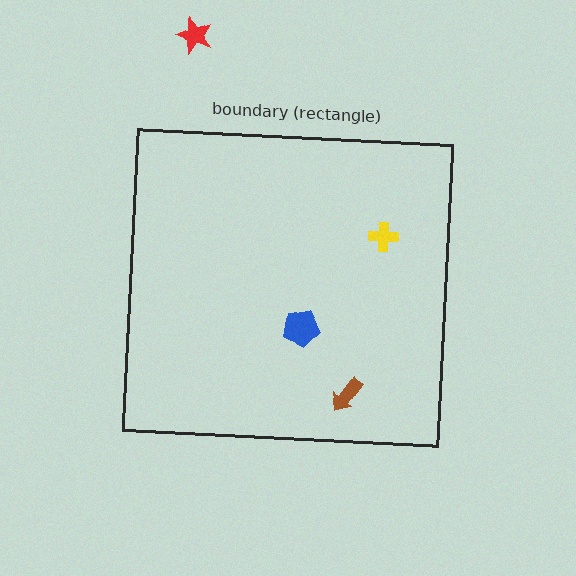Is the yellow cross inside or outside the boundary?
Inside.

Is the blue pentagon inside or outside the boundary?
Inside.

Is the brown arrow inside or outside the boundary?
Inside.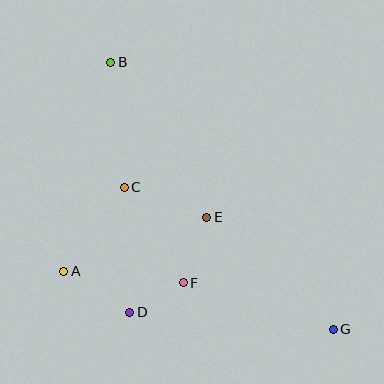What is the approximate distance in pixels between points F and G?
The distance between F and G is approximately 157 pixels.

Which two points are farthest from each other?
Points B and G are farthest from each other.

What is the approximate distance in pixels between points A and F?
The distance between A and F is approximately 120 pixels.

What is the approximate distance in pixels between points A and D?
The distance between A and D is approximately 78 pixels.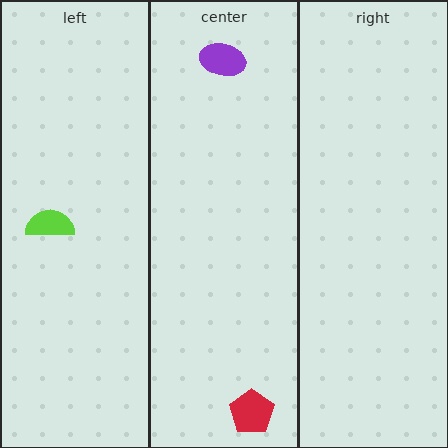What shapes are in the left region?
The lime semicircle.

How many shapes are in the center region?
2.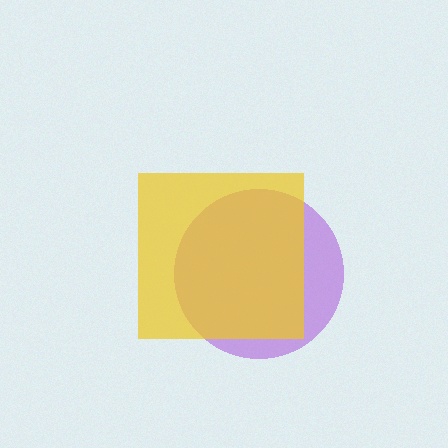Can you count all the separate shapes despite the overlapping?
Yes, there are 2 separate shapes.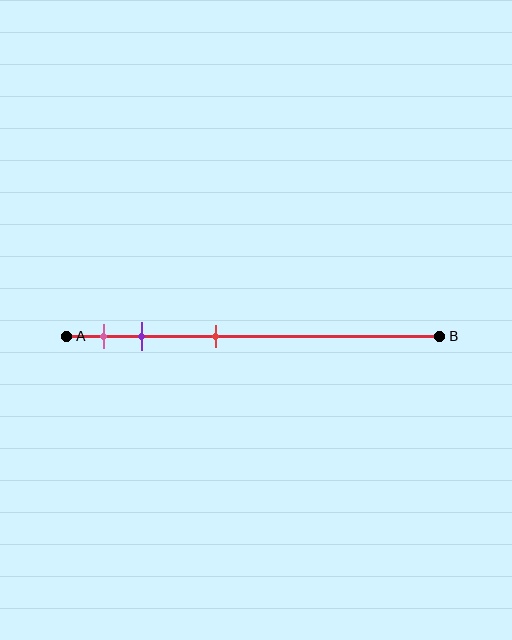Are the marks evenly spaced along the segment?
No, the marks are not evenly spaced.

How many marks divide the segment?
There are 3 marks dividing the segment.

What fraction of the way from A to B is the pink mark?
The pink mark is approximately 10% (0.1) of the way from A to B.